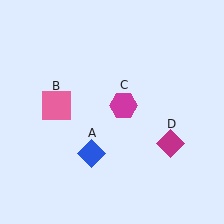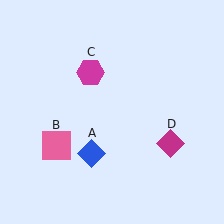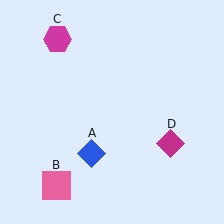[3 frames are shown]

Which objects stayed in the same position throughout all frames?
Blue diamond (object A) and magenta diamond (object D) remained stationary.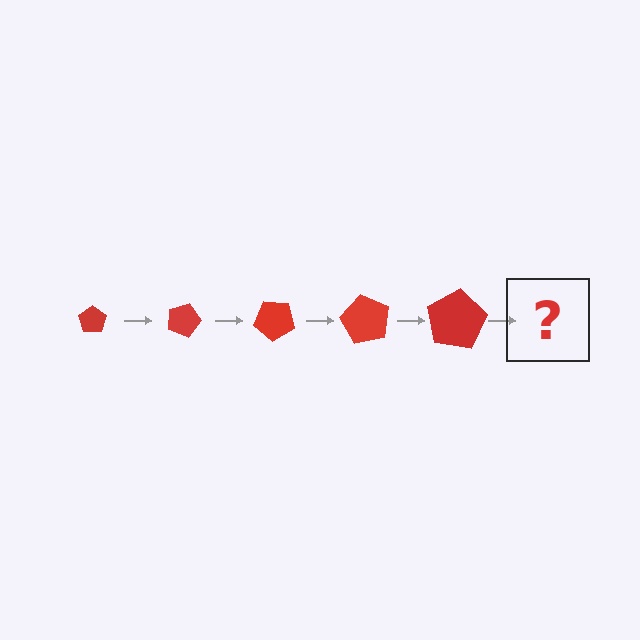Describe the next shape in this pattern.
It should be a pentagon, larger than the previous one and rotated 100 degrees from the start.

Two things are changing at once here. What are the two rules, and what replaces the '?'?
The two rules are that the pentagon grows larger each step and it rotates 20 degrees each step. The '?' should be a pentagon, larger than the previous one and rotated 100 degrees from the start.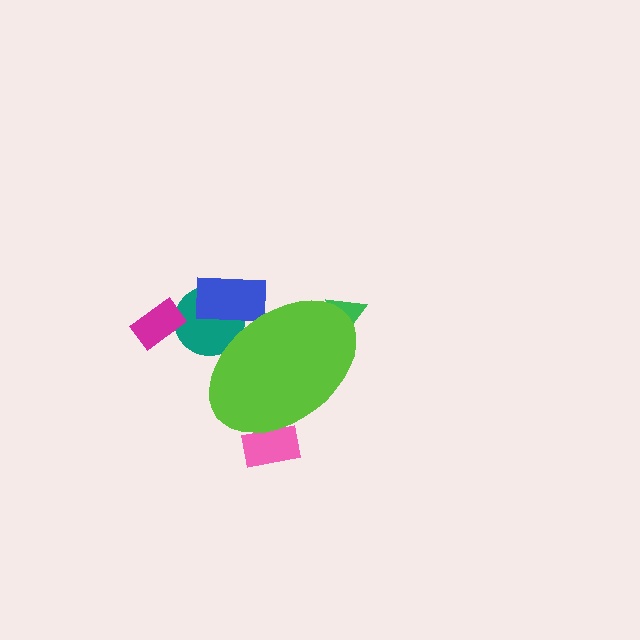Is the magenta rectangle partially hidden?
No, the magenta rectangle is fully visible.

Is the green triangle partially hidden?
Yes, the green triangle is partially hidden behind the lime ellipse.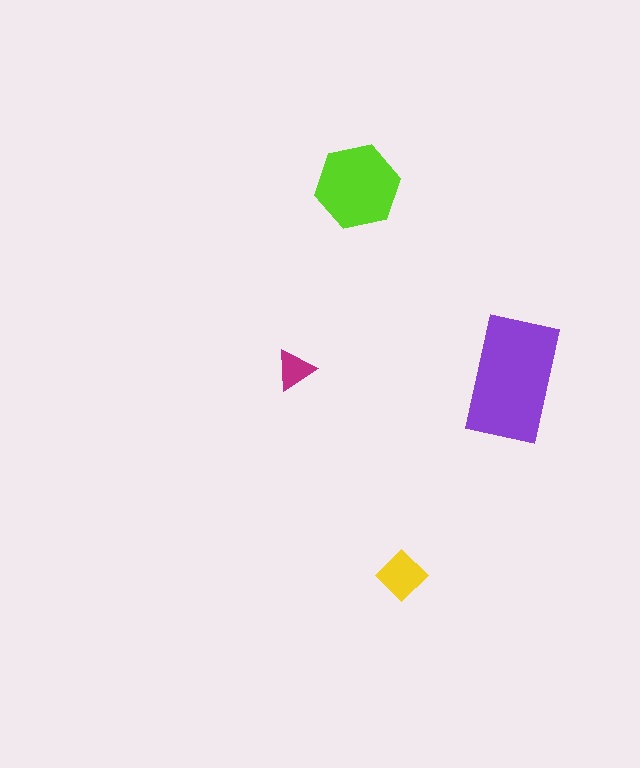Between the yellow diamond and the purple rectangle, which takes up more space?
The purple rectangle.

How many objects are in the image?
There are 4 objects in the image.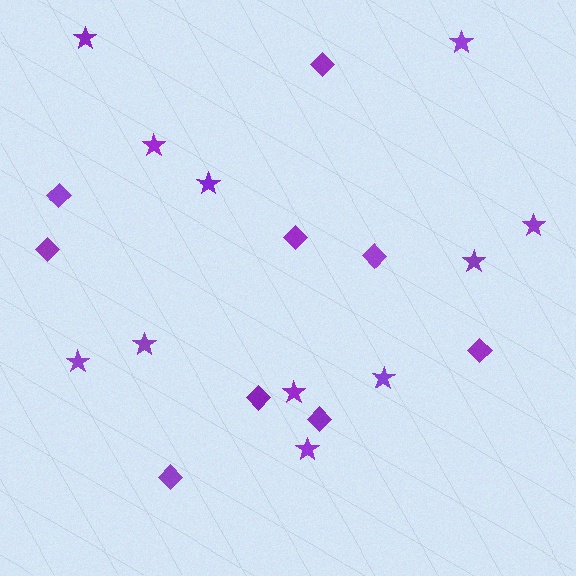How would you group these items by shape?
There are 2 groups: one group of diamonds (9) and one group of stars (11).